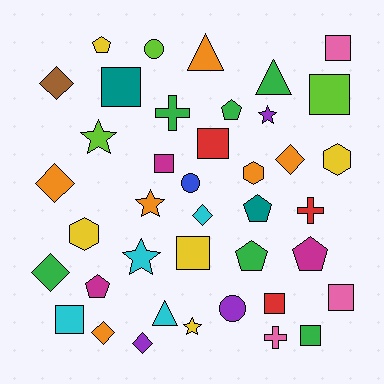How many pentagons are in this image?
There are 6 pentagons.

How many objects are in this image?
There are 40 objects.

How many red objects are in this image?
There are 3 red objects.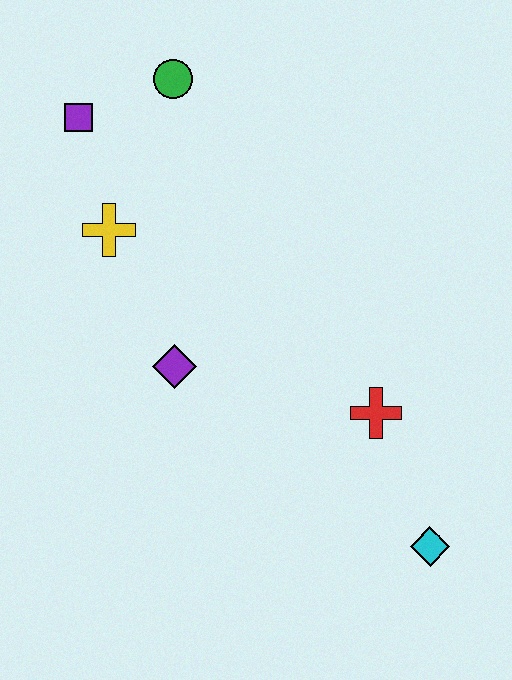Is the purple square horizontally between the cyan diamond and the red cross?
No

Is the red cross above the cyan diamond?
Yes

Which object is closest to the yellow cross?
The purple square is closest to the yellow cross.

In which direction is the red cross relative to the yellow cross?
The red cross is to the right of the yellow cross.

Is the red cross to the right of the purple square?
Yes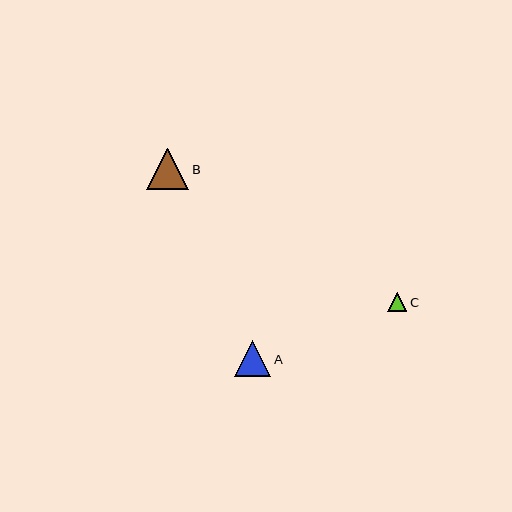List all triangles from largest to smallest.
From largest to smallest: B, A, C.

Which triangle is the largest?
Triangle B is the largest with a size of approximately 42 pixels.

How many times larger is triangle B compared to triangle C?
Triangle B is approximately 2.2 times the size of triangle C.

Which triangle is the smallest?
Triangle C is the smallest with a size of approximately 19 pixels.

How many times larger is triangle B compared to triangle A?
Triangle B is approximately 1.2 times the size of triangle A.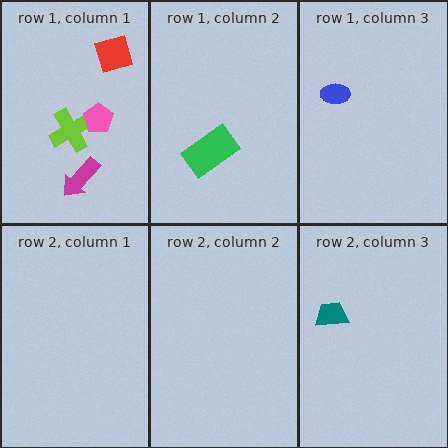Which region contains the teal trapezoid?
The row 2, column 3 region.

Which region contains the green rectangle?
The row 1, column 2 region.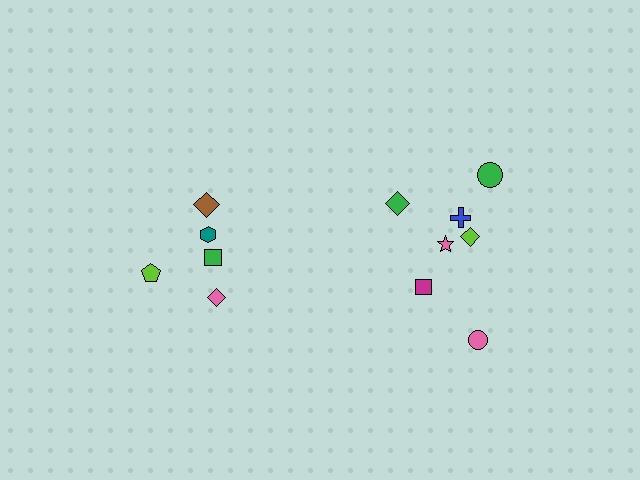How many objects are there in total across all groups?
There are 12 objects.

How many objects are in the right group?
There are 7 objects.